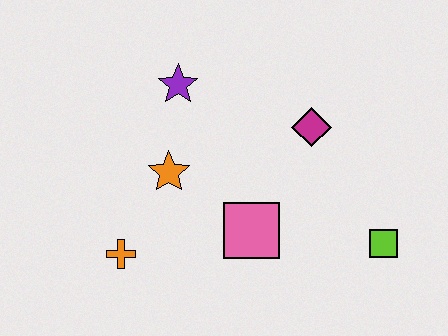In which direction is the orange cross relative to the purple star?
The orange cross is below the purple star.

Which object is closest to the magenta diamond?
The pink square is closest to the magenta diamond.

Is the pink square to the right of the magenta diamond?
No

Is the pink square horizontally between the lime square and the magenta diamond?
No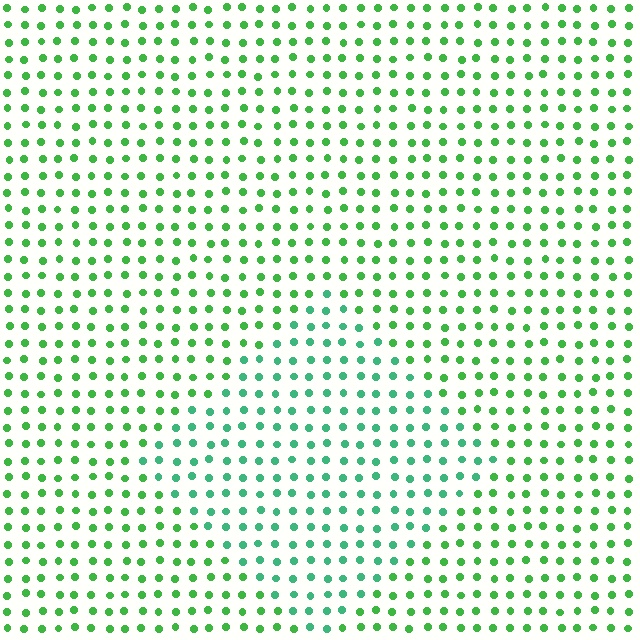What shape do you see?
I see a diamond.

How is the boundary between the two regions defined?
The boundary is defined purely by a slight shift in hue (about 29 degrees). Spacing, size, and orientation are identical on both sides.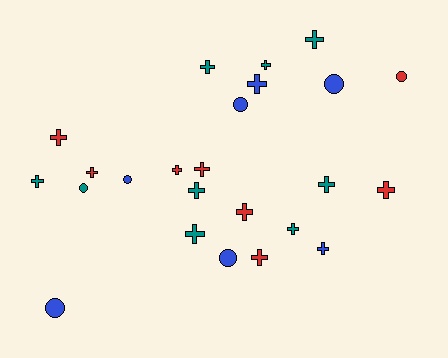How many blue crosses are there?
There are 2 blue crosses.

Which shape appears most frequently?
Cross, with 17 objects.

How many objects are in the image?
There are 24 objects.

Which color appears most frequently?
Teal, with 9 objects.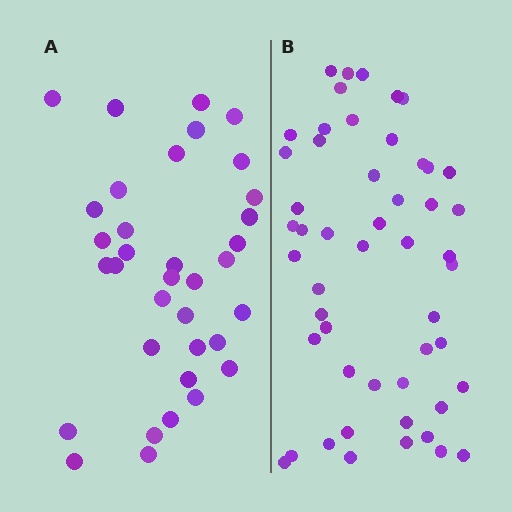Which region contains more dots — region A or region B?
Region B (the right region) has more dots.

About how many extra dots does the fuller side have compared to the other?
Region B has approximately 15 more dots than region A.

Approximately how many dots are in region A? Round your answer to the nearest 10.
About 40 dots. (The exact count is 35, which rounds to 40.)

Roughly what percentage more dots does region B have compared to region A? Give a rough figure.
About 45% more.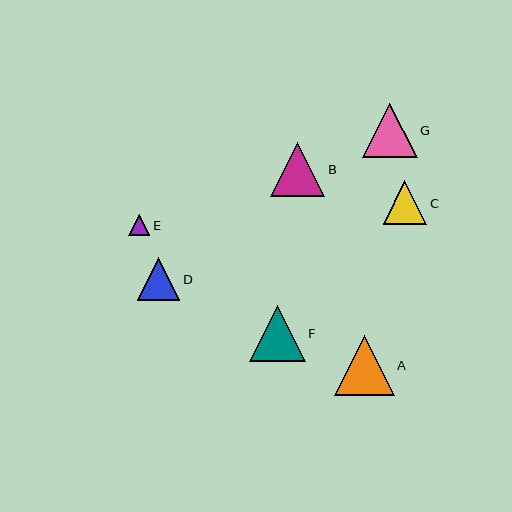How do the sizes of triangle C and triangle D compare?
Triangle C and triangle D are approximately the same size.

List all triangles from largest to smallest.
From largest to smallest: A, F, G, B, C, D, E.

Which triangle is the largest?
Triangle A is the largest with a size of approximately 60 pixels.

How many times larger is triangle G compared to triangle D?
Triangle G is approximately 1.3 times the size of triangle D.